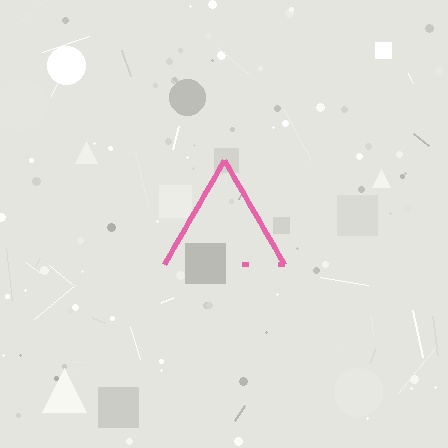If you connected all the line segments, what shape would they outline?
They would outline a triangle.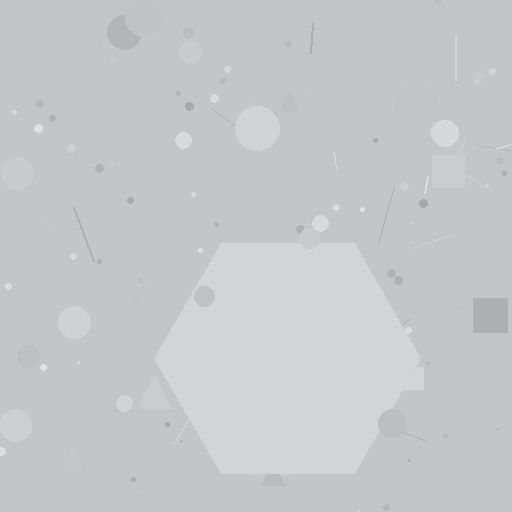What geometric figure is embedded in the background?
A hexagon is embedded in the background.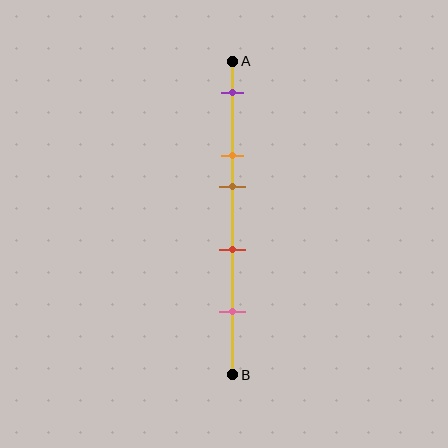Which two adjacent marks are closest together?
The orange and brown marks are the closest adjacent pair.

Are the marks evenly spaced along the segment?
No, the marks are not evenly spaced.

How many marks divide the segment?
There are 5 marks dividing the segment.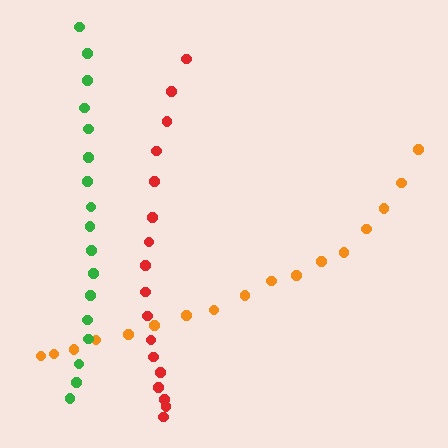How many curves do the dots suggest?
There are 3 distinct paths.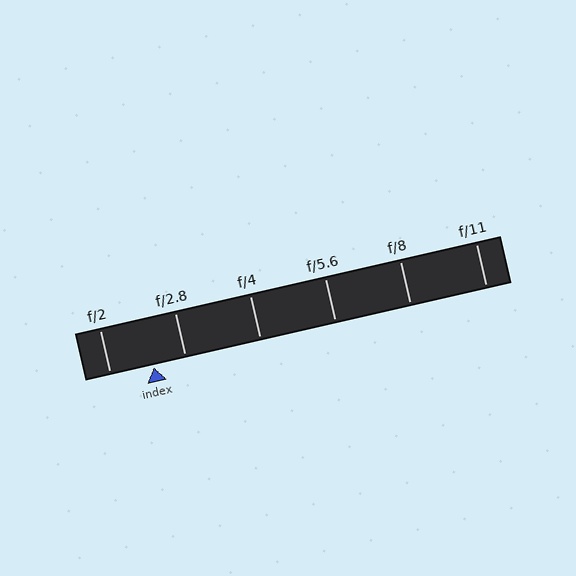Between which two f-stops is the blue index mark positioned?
The index mark is between f/2 and f/2.8.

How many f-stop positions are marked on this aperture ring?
There are 6 f-stop positions marked.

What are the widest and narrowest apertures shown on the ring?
The widest aperture shown is f/2 and the narrowest is f/11.